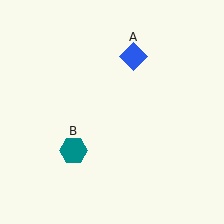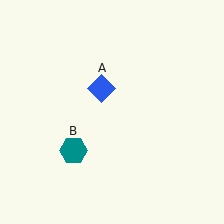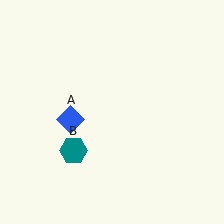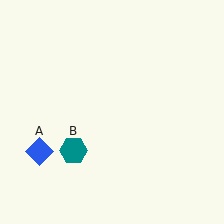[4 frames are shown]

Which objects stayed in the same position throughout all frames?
Teal hexagon (object B) remained stationary.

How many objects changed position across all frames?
1 object changed position: blue diamond (object A).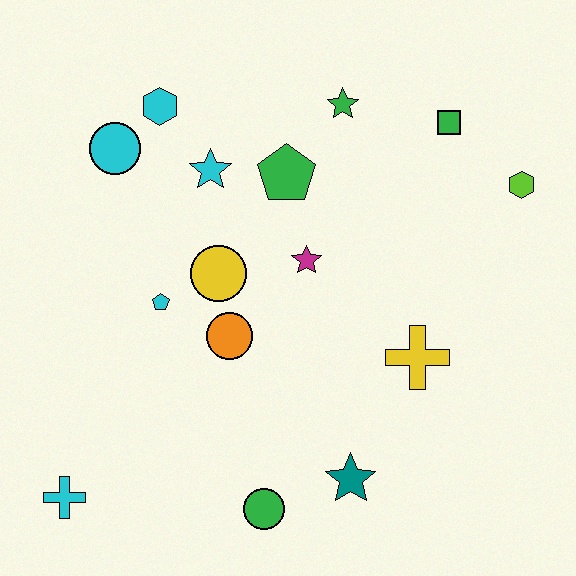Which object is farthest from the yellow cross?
The cyan cross is farthest from the yellow cross.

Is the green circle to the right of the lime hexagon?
No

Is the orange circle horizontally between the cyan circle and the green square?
Yes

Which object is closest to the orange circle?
The yellow circle is closest to the orange circle.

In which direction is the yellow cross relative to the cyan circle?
The yellow cross is to the right of the cyan circle.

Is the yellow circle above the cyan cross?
Yes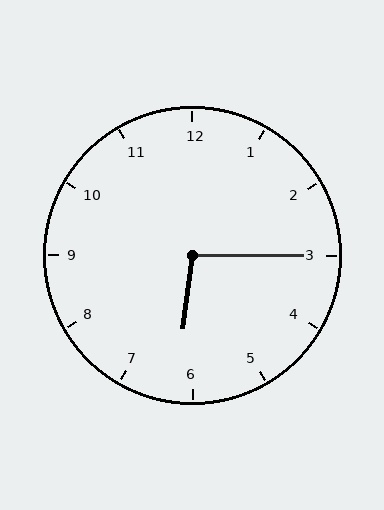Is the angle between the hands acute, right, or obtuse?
It is obtuse.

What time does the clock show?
6:15.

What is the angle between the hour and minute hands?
Approximately 98 degrees.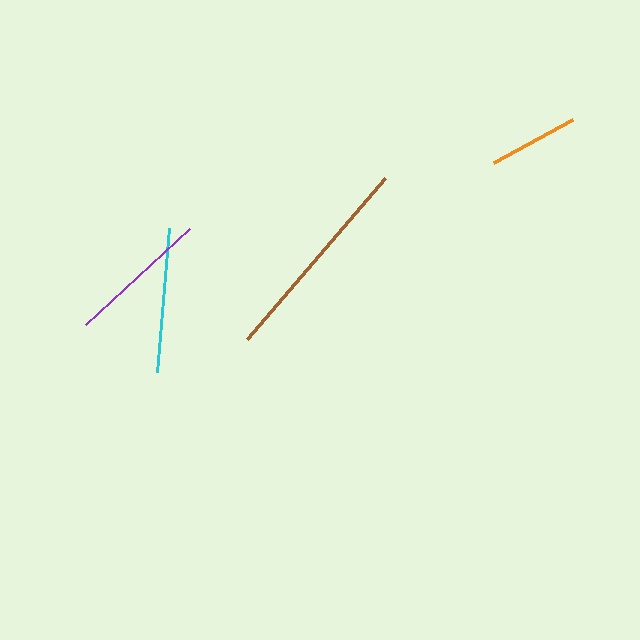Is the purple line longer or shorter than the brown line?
The brown line is longer than the purple line.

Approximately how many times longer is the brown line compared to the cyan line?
The brown line is approximately 1.5 times the length of the cyan line.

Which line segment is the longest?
The brown line is the longest at approximately 212 pixels.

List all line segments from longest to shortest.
From longest to shortest: brown, cyan, purple, orange.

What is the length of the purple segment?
The purple segment is approximately 141 pixels long.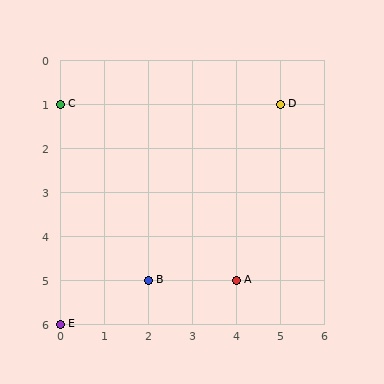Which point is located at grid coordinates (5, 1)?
Point D is at (5, 1).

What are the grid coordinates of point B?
Point B is at grid coordinates (2, 5).